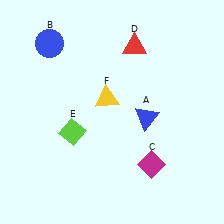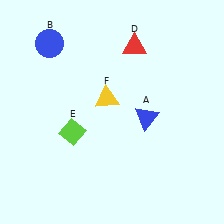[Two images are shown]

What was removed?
The magenta diamond (C) was removed in Image 2.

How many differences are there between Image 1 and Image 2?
There is 1 difference between the two images.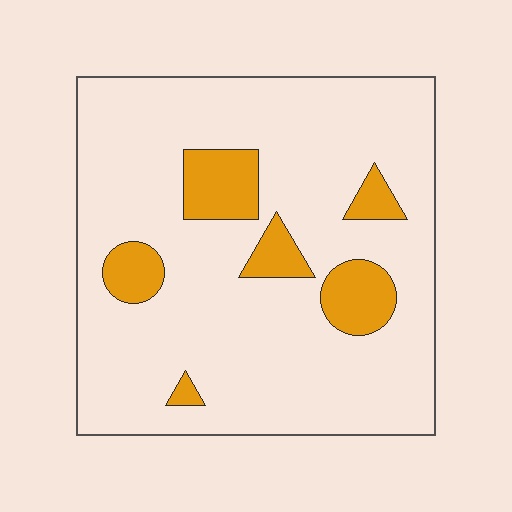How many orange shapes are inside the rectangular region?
6.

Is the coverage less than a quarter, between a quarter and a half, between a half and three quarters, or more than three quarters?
Less than a quarter.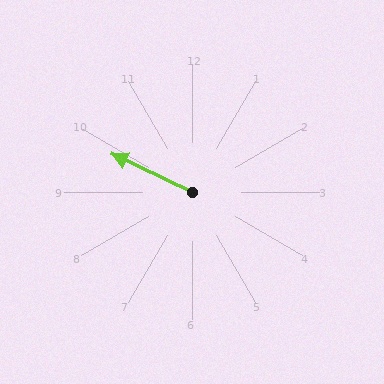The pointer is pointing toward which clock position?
Roughly 10 o'clock.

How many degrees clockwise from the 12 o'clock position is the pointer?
Approximately 295 degrees.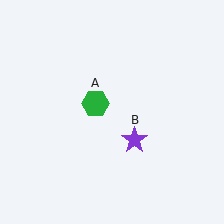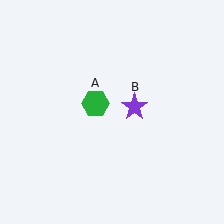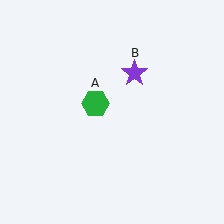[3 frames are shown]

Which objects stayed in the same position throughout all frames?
Green hexagon (object A) remained stationary.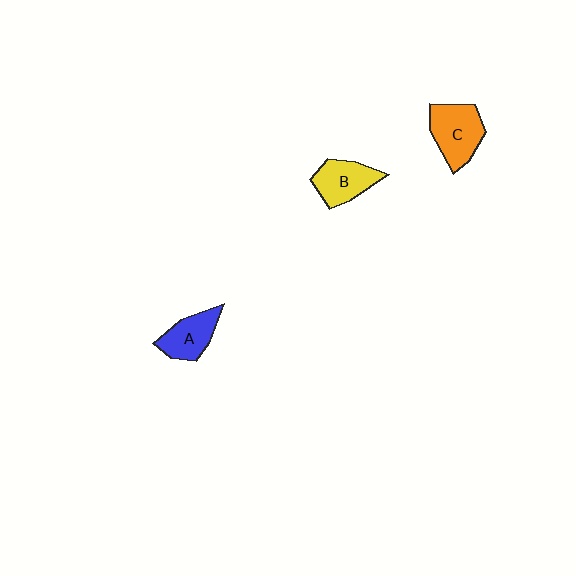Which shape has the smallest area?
Shape A (blue).